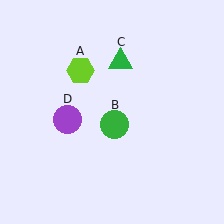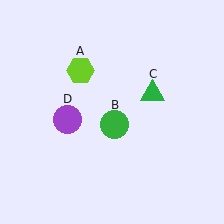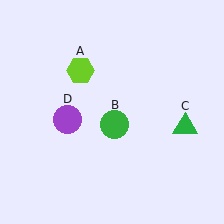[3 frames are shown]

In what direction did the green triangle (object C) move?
The green triangle (object C) moved down and to the right.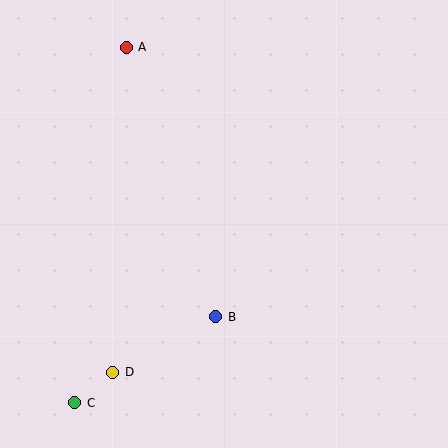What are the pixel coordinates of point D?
Point D is at (113, 372).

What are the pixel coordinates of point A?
Point A is at (126, 47).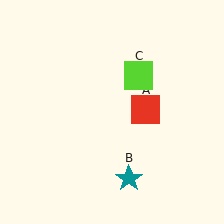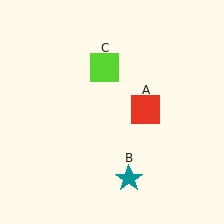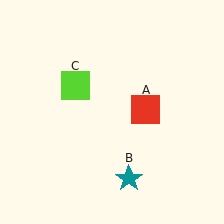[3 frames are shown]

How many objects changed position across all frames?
1 object changed position: lime square (object C).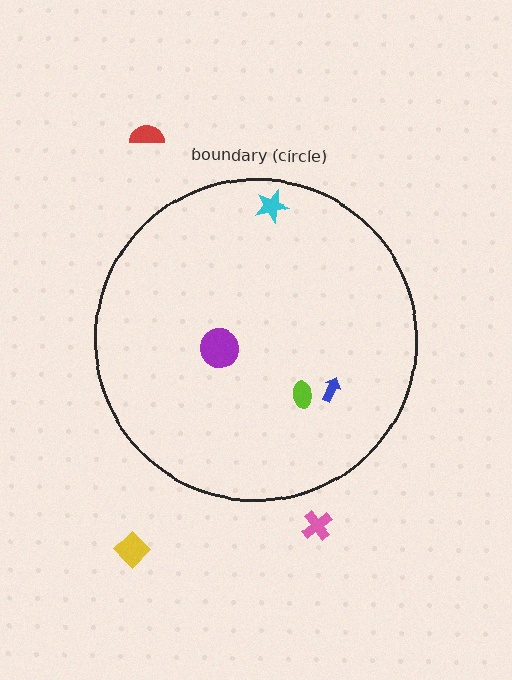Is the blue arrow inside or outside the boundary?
Inside.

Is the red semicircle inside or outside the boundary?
Outside.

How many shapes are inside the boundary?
4 inside, 3 outside.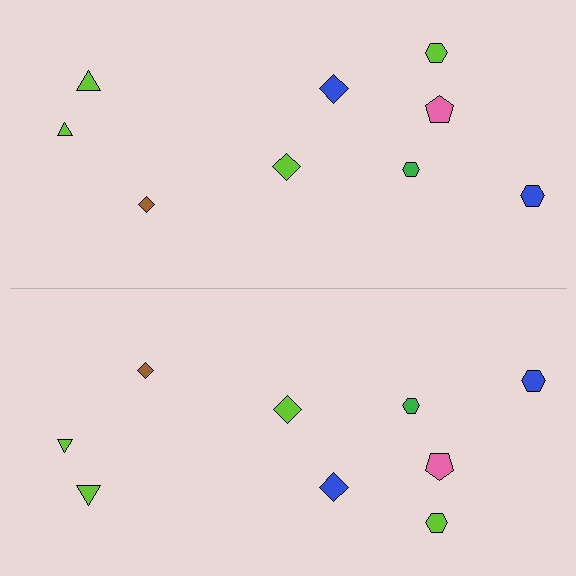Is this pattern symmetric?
Yes, this pattern has bilateral (reflection) symmetry.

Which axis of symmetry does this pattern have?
The pattern has a horizontal axis of symmetry running through the center of the image.